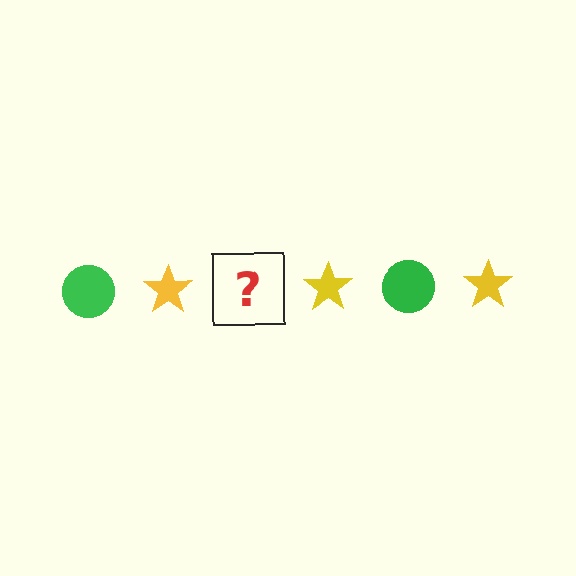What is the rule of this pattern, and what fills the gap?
The rule is that the pattern alternates between green circle and yellow star. The gap should be filled with a green circle.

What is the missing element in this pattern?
The missing element is a green circle.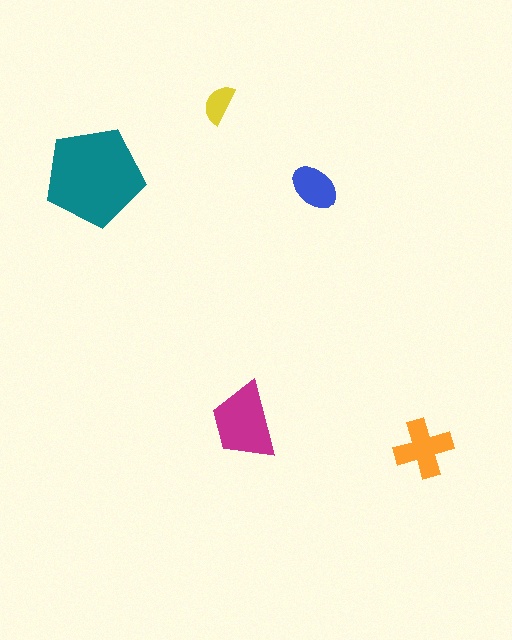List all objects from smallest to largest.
The yellow semicircle, the blue ellipse, the orange cross, the magenta trapezoid, the teal pentagon.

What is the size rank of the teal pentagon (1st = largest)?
1st.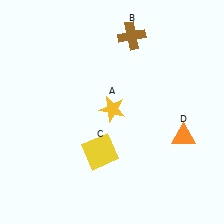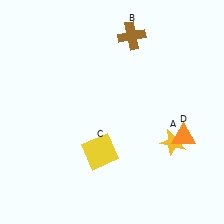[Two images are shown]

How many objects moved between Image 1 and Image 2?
1 object moved between the two images.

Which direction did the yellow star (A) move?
The yellow star (A) moved right.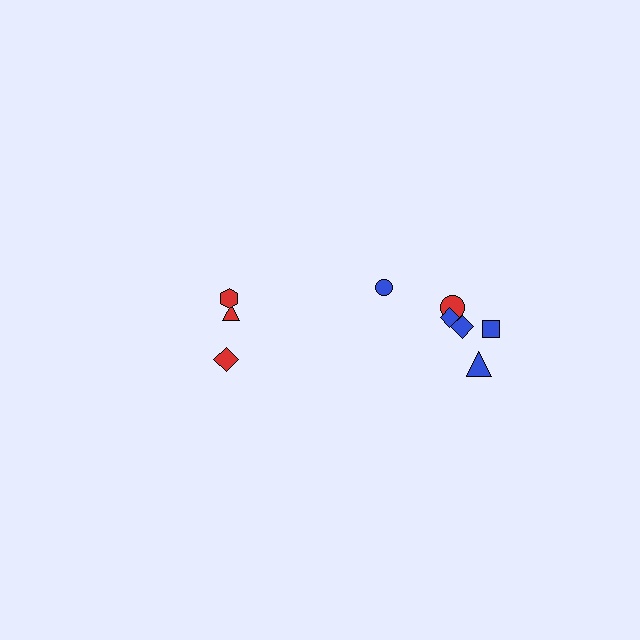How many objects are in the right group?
There are 6 objects.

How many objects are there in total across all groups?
There are 9 objects.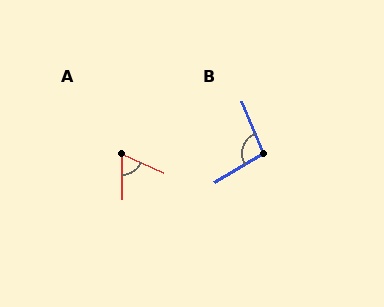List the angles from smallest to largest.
A (65°), B (99°).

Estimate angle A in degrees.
Approximately 65 degrees.